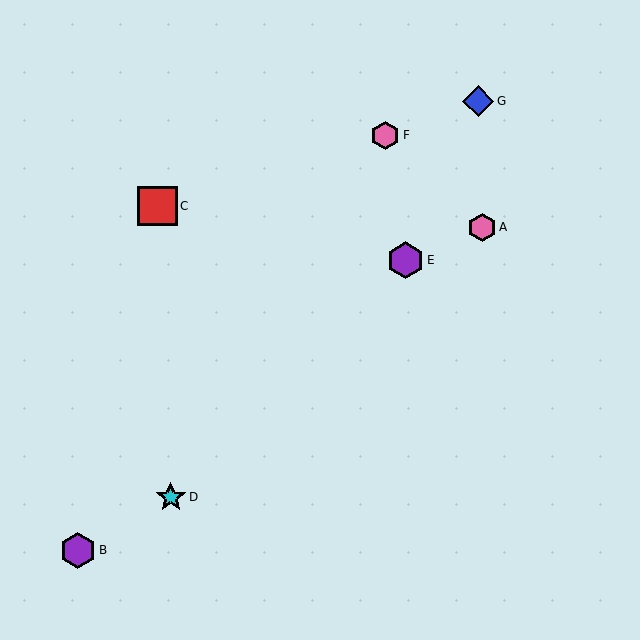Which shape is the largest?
The red square (labeled C) is the largest.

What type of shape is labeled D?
Shape D is a cyan star.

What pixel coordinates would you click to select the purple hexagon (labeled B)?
Click at (78, 550) to select the purple hexagon B.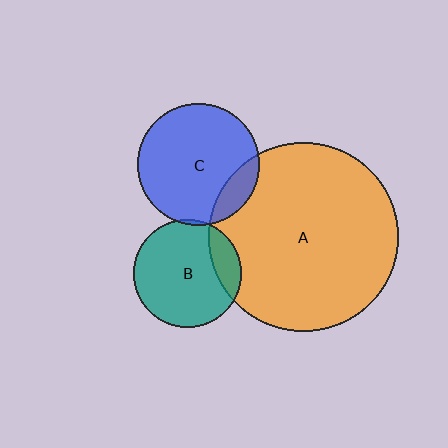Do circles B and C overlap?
Yes.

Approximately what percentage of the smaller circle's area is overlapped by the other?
Approximately 5%.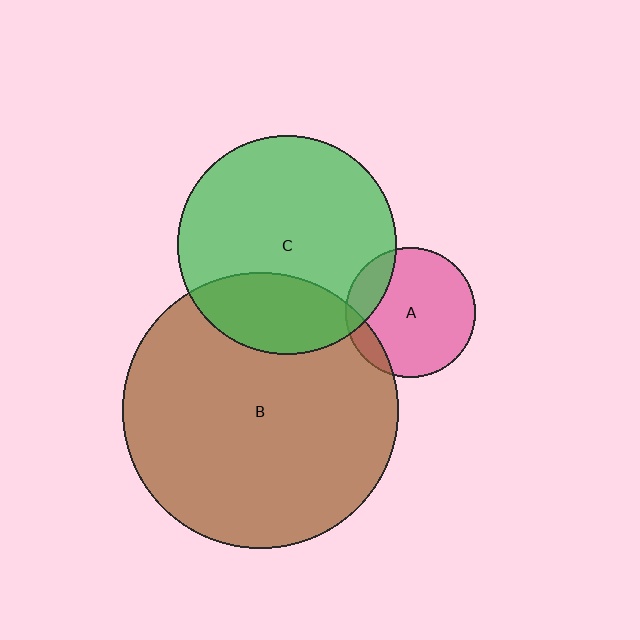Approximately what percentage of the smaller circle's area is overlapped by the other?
Approximately 10%.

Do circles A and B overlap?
Yes.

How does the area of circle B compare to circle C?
Approximately 1.6 times.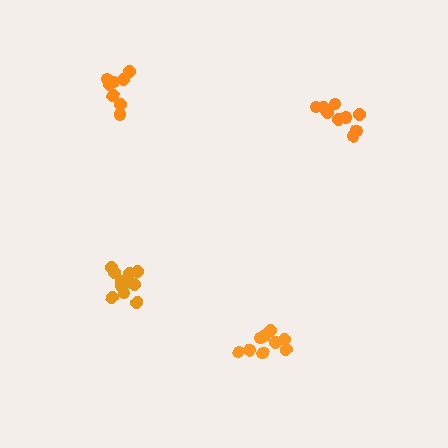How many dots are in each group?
Group 1: 9 dots, Group 2: 11 dots, Group 3: 8 dots, Group 4: 9 dots (37 total).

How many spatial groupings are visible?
There are 4 spatial groupings.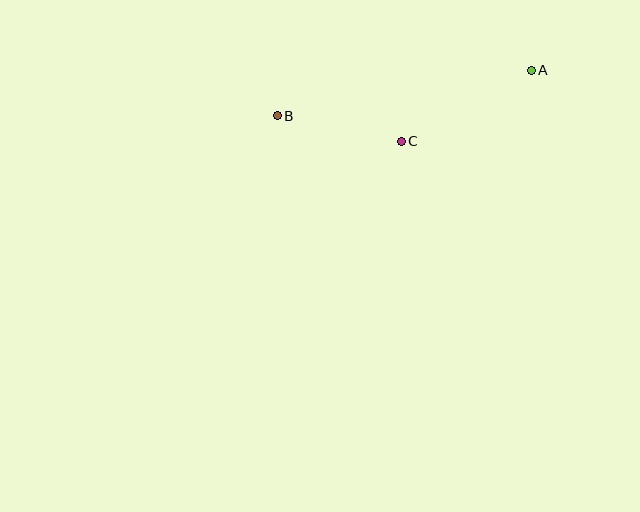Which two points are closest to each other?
Points B and C are closest to each other.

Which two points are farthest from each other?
Points A and B are farthest from each other.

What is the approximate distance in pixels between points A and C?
The distance between A and C is approximately 149 pixels.